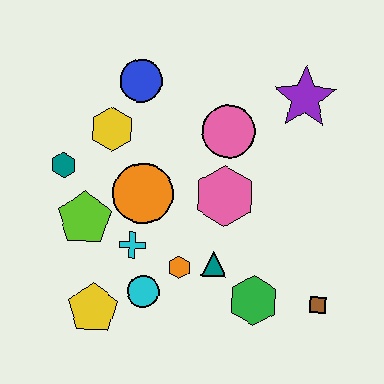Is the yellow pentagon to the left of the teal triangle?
Yes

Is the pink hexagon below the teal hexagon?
Yes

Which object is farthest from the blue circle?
The brown square is farthest from the blue circle.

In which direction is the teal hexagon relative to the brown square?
The teal hexagon is to the left of the brown square.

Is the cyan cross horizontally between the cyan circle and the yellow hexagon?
Yes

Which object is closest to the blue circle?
The yellow hexagon is closest to the blue circle.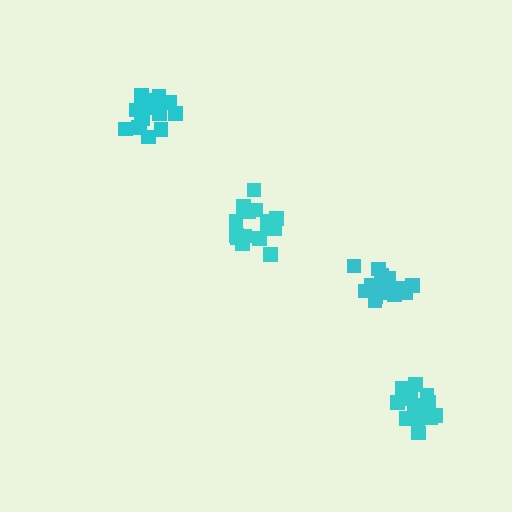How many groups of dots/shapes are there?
There are 4 groups.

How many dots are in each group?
Group 1: 15 dots, Group 2: 16 dots, Group 3: 18 dots, Group 4: 16 dots (65 total).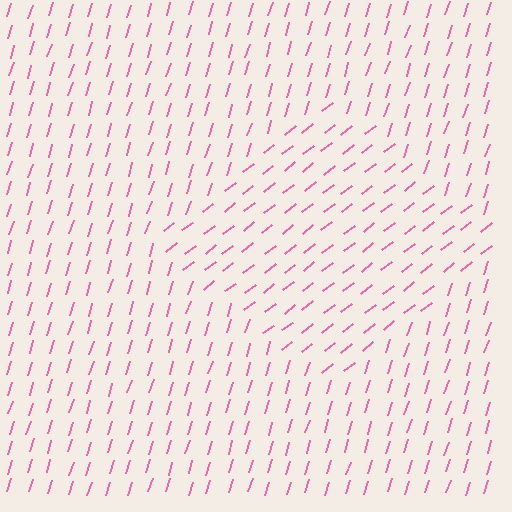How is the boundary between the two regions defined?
The boundary is defined purely by a change in line orientation (approximately 35 degrees difference). All lines are the same color and thickness.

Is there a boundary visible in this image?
Yes, there is a texture boundary formed by a change in line orientation.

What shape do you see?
I see a diamond.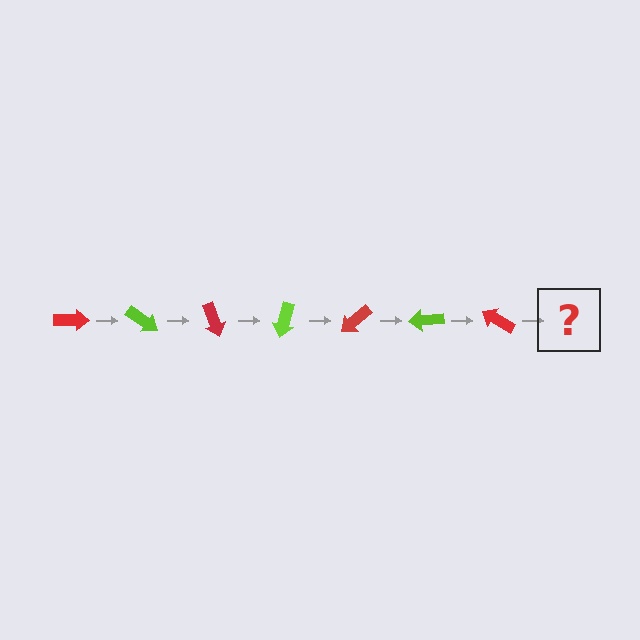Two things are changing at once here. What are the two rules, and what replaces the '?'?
The two rules are that it rotates 35 degrees each step and the color cycles through red and lime. The '?' should be a lime arrow, rotated 245 degrees from the start.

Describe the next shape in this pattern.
It should be a lime arrow, rotated 245 degrees from the start.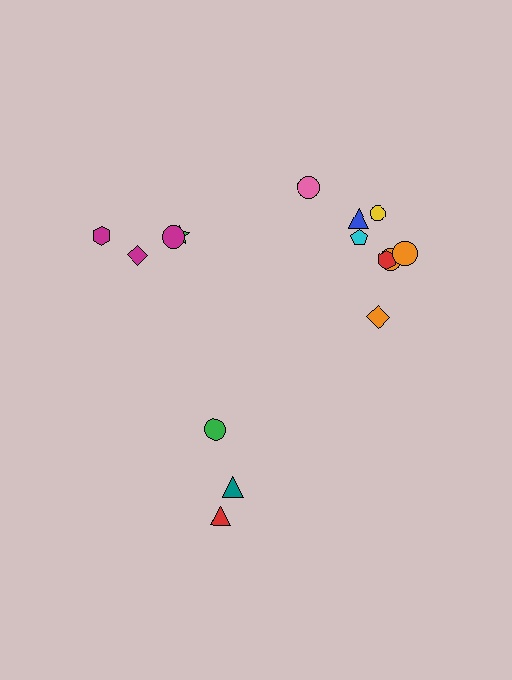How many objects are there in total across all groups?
There are 15 objects.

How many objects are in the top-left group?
There are 4 objects.